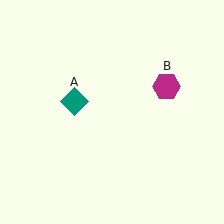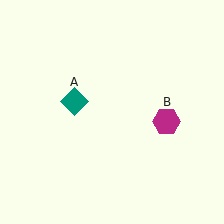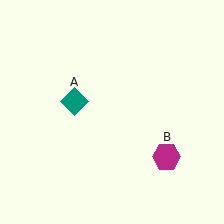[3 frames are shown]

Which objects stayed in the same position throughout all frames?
Teal diamond (object A) remained stationary.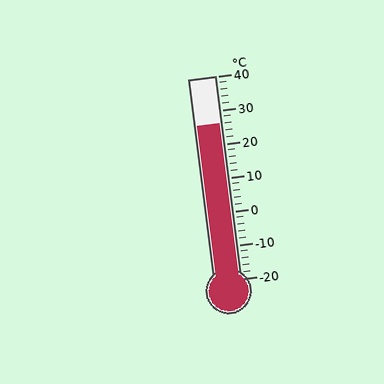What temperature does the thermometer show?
The thermometer shows approximately 26°C.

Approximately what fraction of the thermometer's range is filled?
The thermometer is filled to approximately 75% of its range.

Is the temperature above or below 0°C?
The temperature is above 0°C.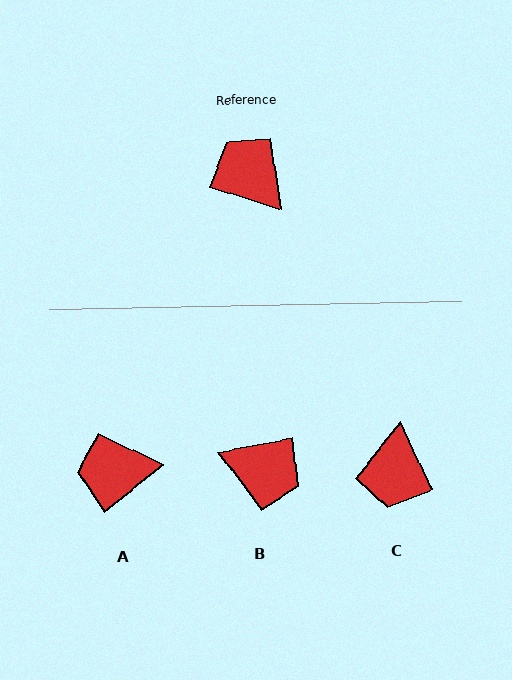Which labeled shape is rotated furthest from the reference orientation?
B, about 152 degrees away.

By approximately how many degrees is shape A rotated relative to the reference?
Approximately 55 degrees counter-clockwise.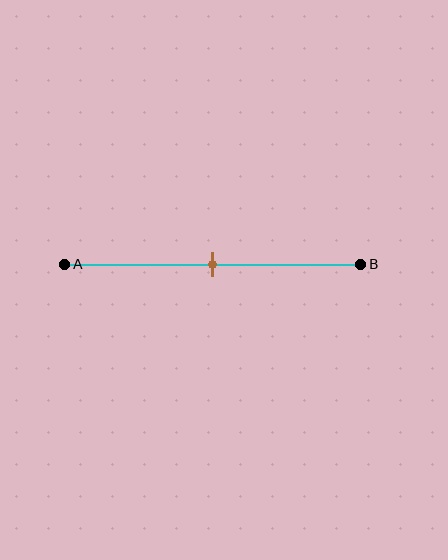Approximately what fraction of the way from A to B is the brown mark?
The brown mark is approximately 50% of the way from A to B.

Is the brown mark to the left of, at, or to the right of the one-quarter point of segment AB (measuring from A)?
The brown mark is to the right of the one-quarter point of segment AB.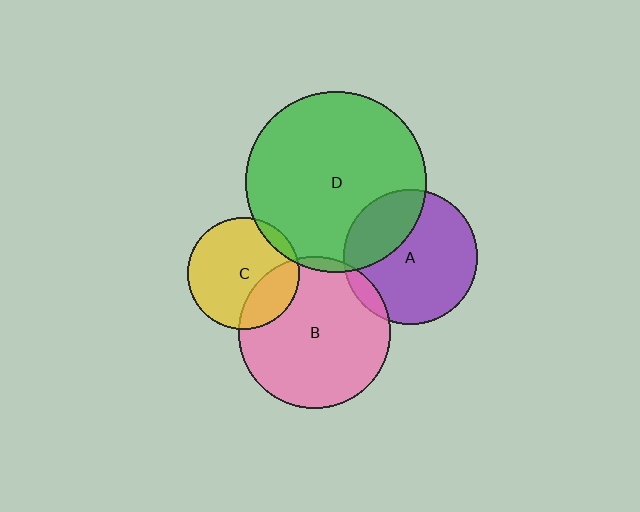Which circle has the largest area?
Circle D (green).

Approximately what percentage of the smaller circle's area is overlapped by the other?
Approximately 10%.